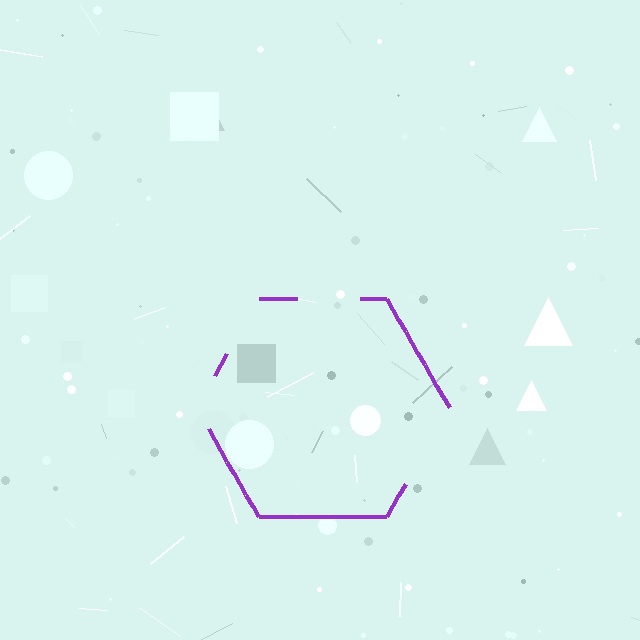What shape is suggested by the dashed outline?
The dashed outline suggests a hexagon.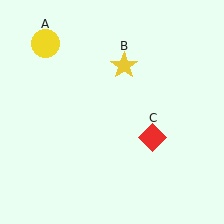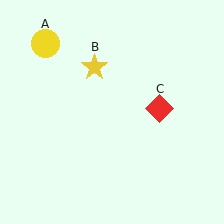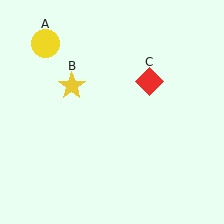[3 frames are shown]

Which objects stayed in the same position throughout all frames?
Yellow circle (object A) remained stationary.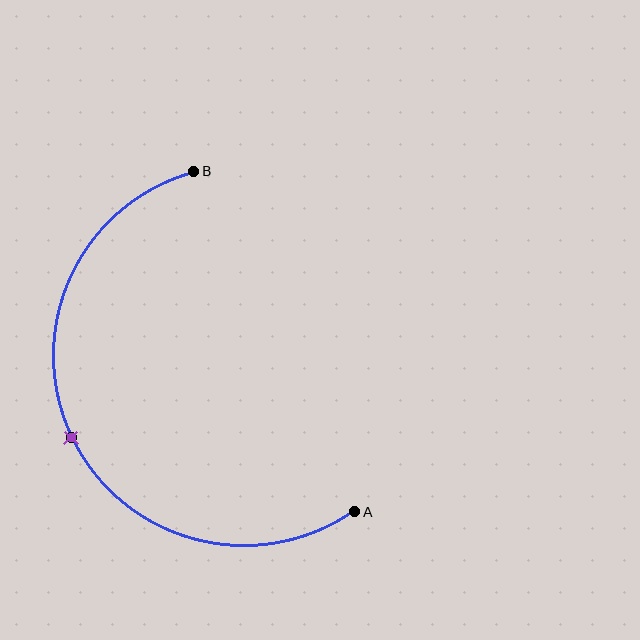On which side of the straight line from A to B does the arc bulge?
The arc bulges to the left of the straight line connecting A and B.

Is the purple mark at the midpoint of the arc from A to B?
Yes. The purple mark lies on the arc at equal arc-length from both A and B — it is the arc midpoint.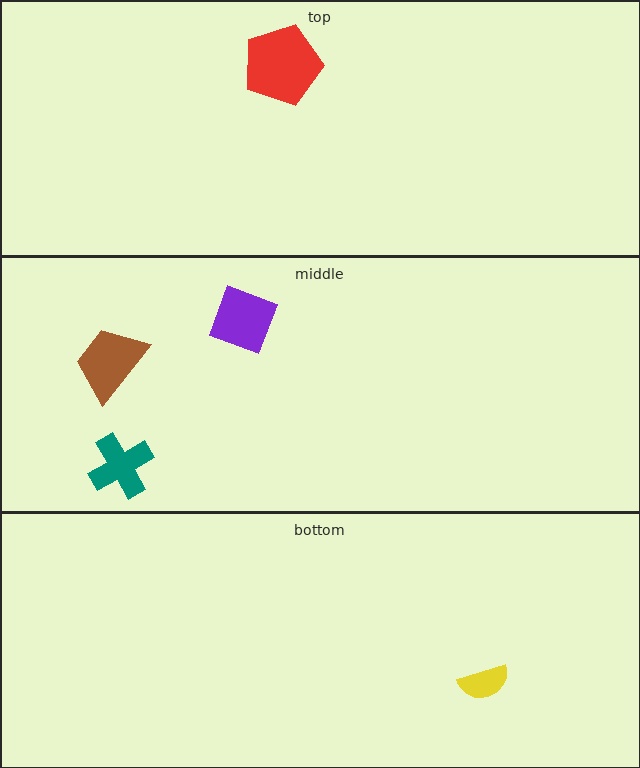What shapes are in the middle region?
The brown trapezoid, the teal cross, the purple diamond.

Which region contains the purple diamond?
The middle region.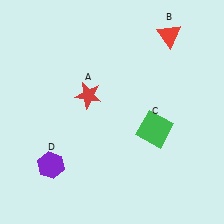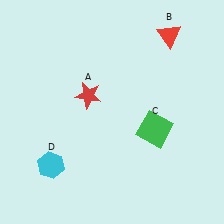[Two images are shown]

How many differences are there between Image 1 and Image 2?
There is 1 difference between the two images.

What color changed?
The hexagon (D) changed from purple in Image 1 to cyan in Image 2.